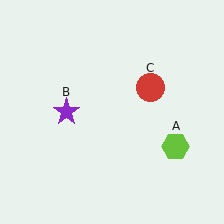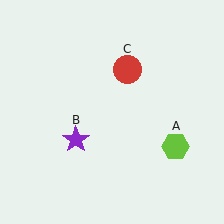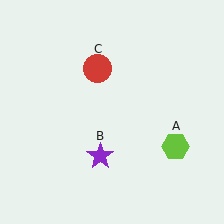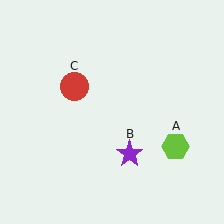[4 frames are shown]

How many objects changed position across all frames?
2 objects changed position: purple star (object B), red circle (object C).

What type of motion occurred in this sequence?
The purple star (object B), red circle (object C) rotated counterclockwise around the center of the scene.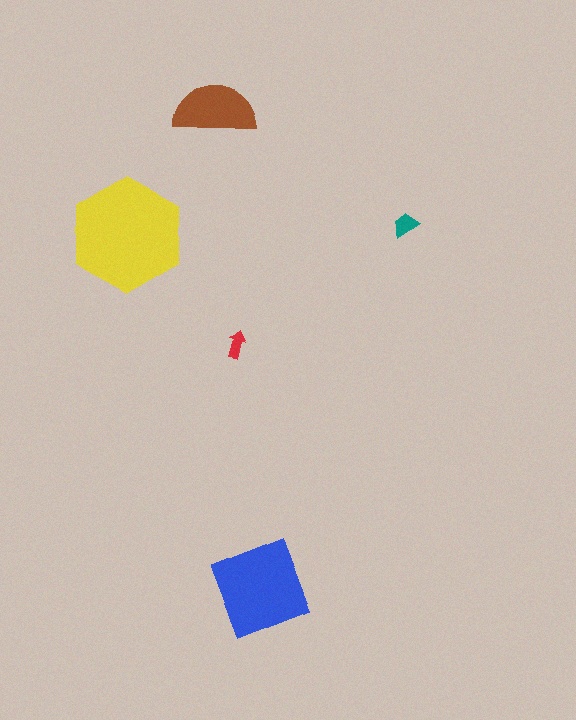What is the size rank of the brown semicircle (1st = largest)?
3rd.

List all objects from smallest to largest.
The red arrow, the teal trapezoid, the brown semicircle, the blue diamond, the yellow hexagon.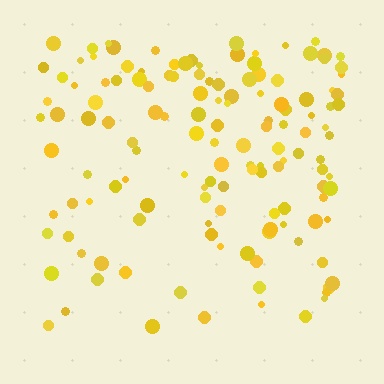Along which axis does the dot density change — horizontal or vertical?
Vertical.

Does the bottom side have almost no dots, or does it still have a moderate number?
Still a moderate number, just noticeably fewer than the top.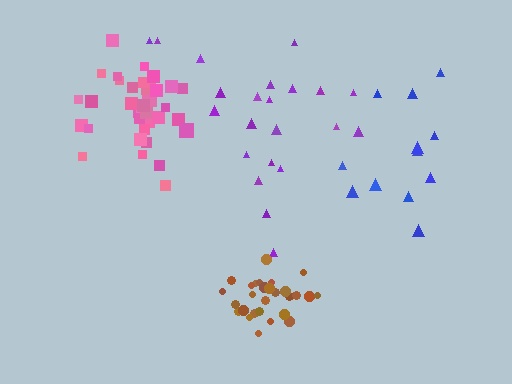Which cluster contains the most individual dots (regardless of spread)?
Pink (35).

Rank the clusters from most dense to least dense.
brown, pink, blue, purple.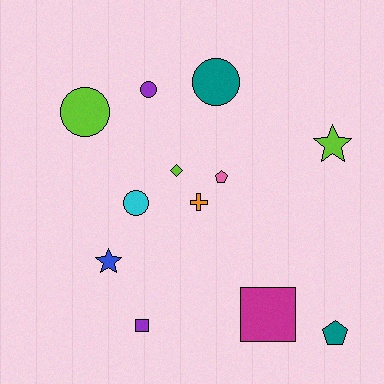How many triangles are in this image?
There are no triangles.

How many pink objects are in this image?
There is 1 pink object.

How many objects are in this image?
There are 12 objects.